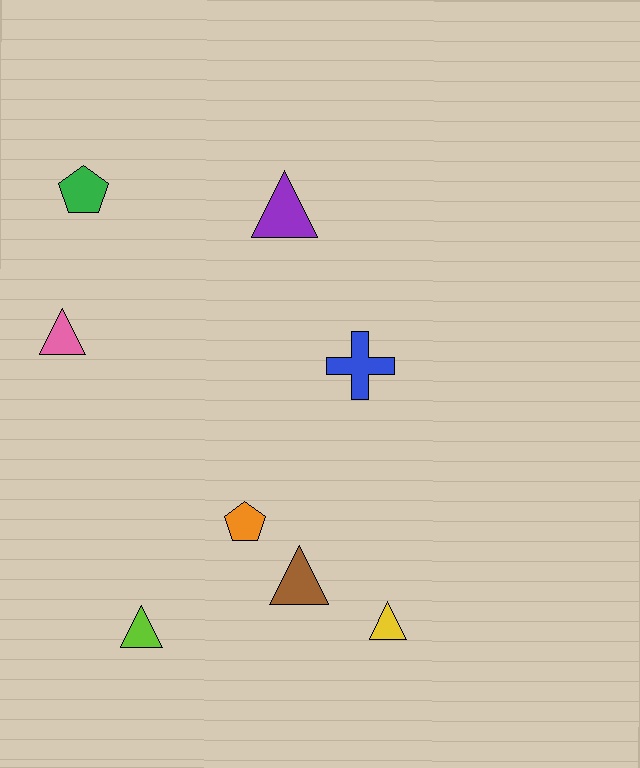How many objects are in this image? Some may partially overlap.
There are 8 objects.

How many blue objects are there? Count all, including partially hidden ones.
There is 1 blue object.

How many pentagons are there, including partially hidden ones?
There are 2 pentagons.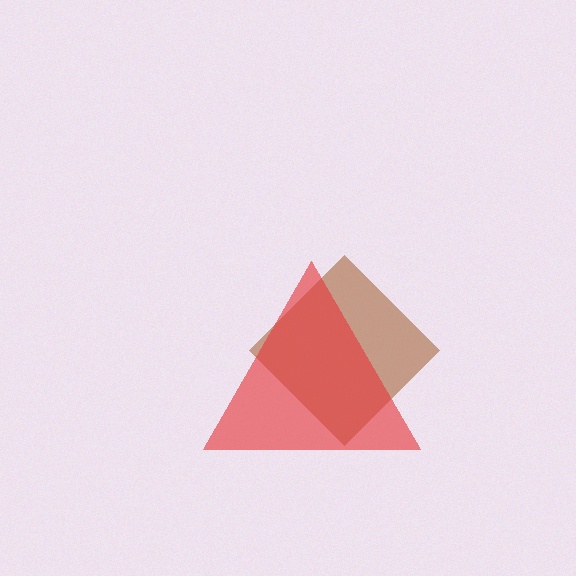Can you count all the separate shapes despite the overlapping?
Yes, there are 2 separate shapes.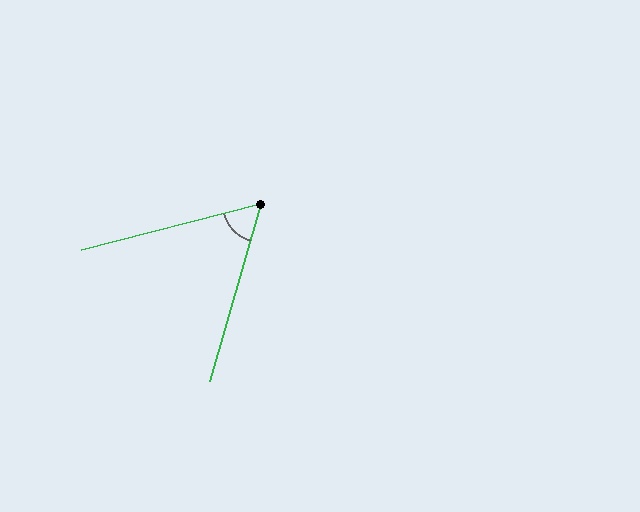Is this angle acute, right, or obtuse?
It is acute.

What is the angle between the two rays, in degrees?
Approximately 60 degrees.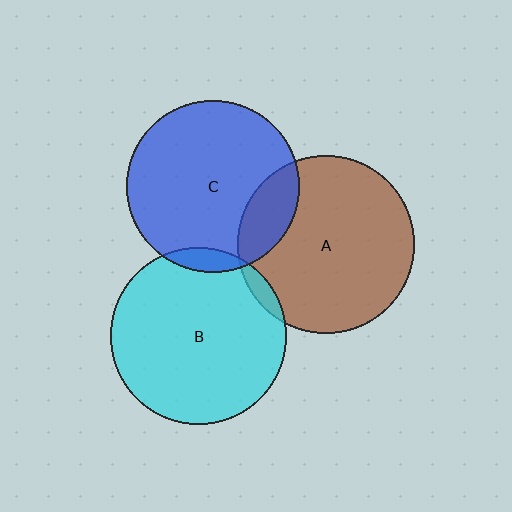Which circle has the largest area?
Circle A (brown).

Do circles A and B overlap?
Yes.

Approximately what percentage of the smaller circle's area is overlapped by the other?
Approximately 5%.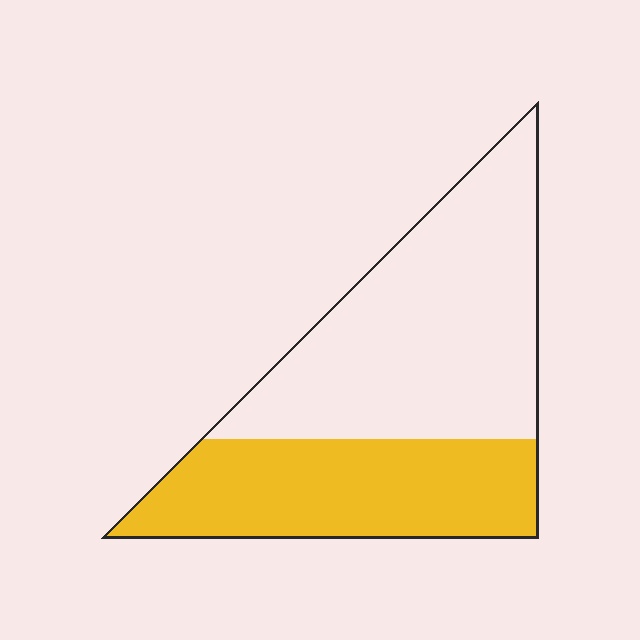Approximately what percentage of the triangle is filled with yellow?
Approximately 40%.